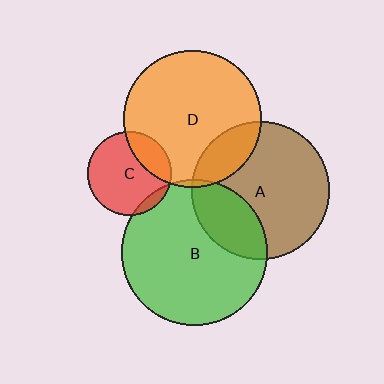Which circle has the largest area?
Circle B (green).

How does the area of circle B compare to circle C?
Approximately 3.0 times.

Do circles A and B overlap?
Yes.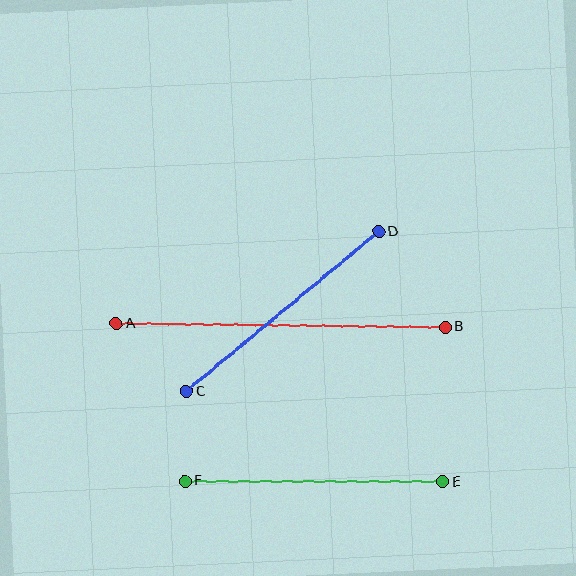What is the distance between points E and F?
The distance is approximately 258 pixels.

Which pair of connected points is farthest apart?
Points A and B are farthest apart.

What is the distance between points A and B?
The distance is approximately 329 pixels.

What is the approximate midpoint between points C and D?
The midpoint is at approximately (282, 312) pixels.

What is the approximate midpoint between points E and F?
The midpoint is at approximately (314, 482) pixels.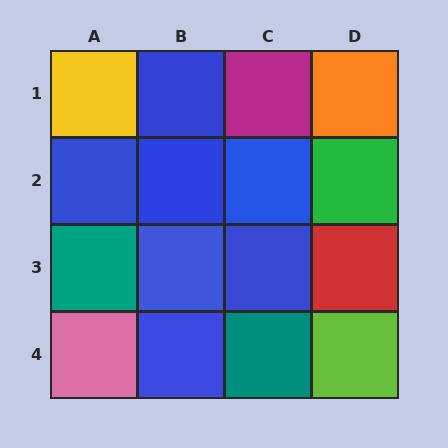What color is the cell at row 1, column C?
Magenta.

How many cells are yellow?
1 cell is yellow.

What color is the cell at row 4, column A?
Pink.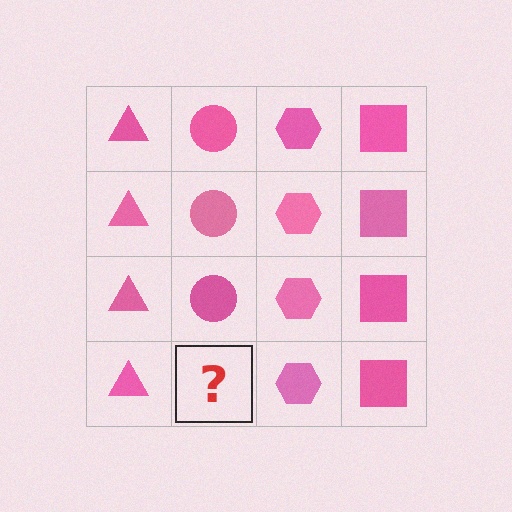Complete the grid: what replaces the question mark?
The question mark should be replaced with a pink circle.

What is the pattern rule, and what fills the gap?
The rule is that each column has a consistent shape. The gap should be filled with a pink circle.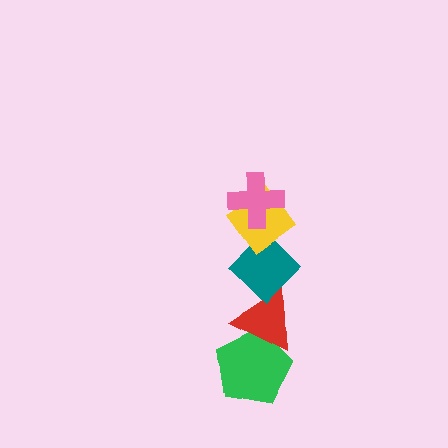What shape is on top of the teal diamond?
The yellow diamond is on top of the teal diamond.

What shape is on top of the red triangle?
The teal diamond is on top of the red triangle.